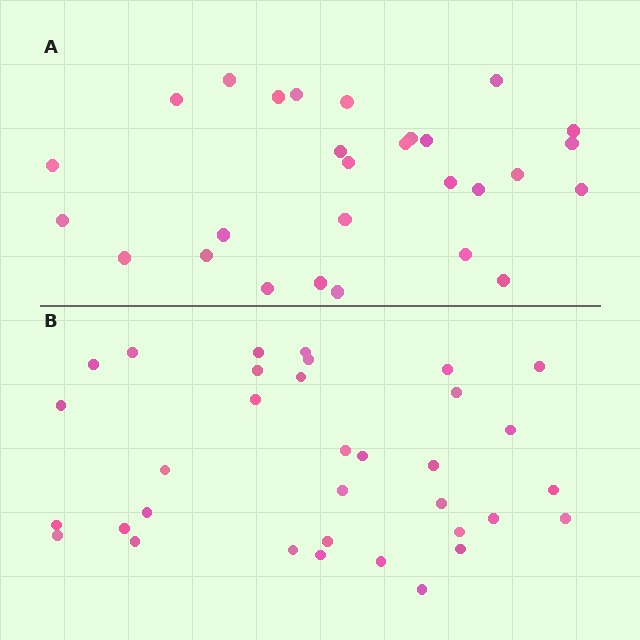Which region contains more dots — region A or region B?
Region B (the bottom region) has more dots.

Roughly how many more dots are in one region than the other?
Region B has about 6 more dots than region A.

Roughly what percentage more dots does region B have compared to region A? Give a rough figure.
About 20% more.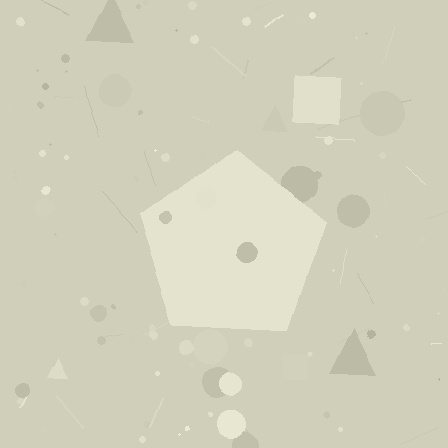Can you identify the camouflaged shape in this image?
The camouflaged shape is a pentagon.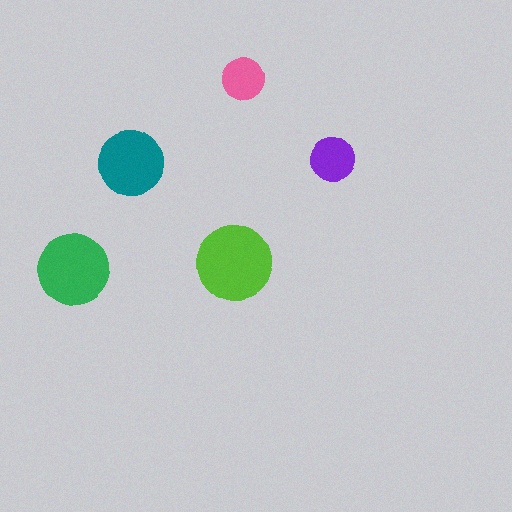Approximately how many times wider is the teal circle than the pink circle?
About 1.5 times wider.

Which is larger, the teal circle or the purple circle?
The teal one.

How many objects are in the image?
There are 5 objects in the image.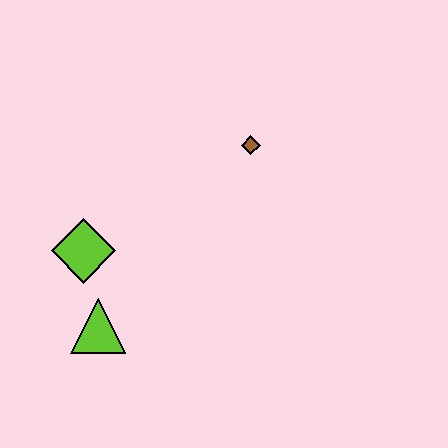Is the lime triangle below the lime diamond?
Yes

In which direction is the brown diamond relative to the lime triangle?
The brown diamond is above the lime triangle.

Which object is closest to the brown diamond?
The lime diamond is closest to the brown diamond.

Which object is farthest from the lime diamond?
The brown diamond is farthest from the lime diamond.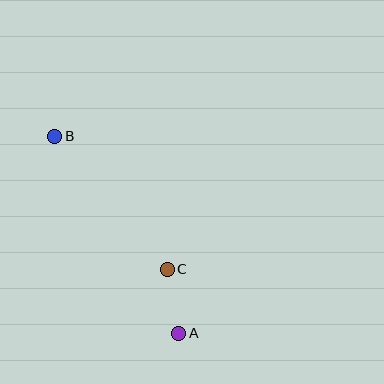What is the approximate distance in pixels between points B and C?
The distance between B and C is approximately 174 pixels.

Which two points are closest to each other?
Points A and C are closest to each other.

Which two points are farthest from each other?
Points A and B are farthest from each other.